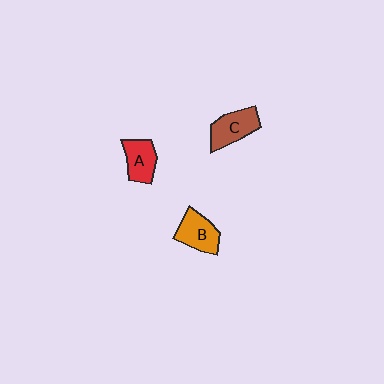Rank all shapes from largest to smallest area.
From largest to smallest: C (brown), B (orange), A (red).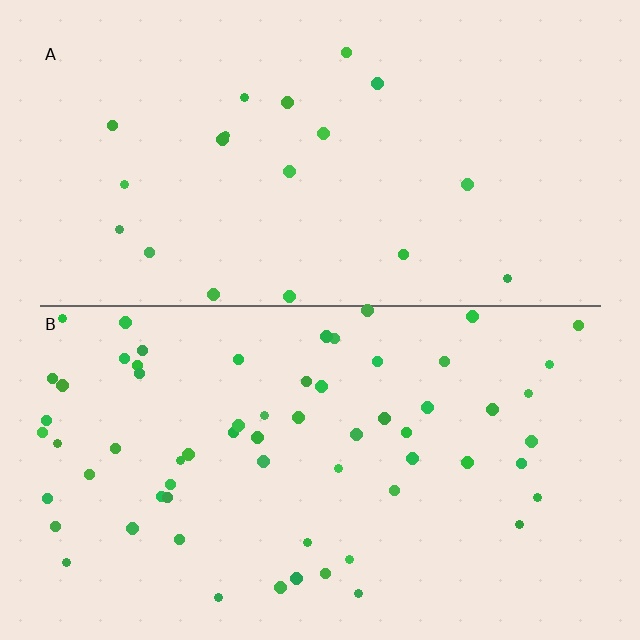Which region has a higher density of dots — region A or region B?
B (the bottom).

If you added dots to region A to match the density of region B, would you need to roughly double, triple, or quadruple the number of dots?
Approximately triple.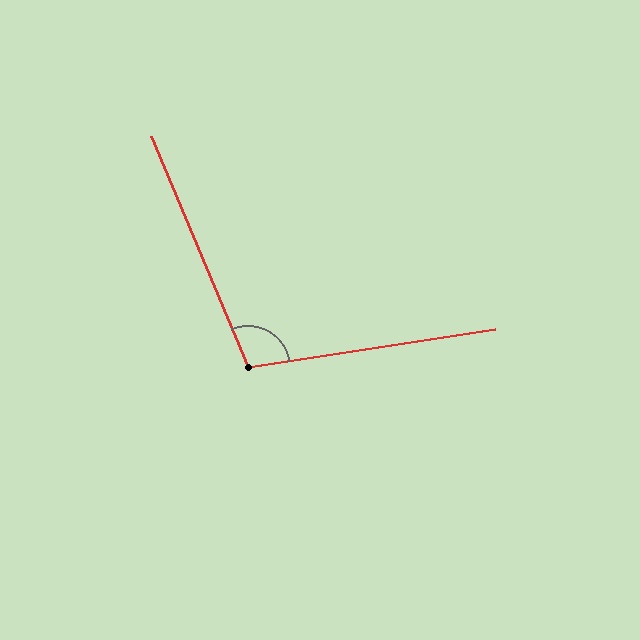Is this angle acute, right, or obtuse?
It is obtuse.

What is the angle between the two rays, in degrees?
Approximately 104 degrees.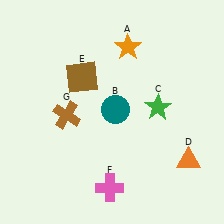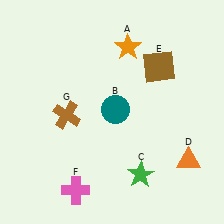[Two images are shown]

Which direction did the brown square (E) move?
The brown square (E) moved right.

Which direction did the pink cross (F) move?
The pink cross (F) moved left.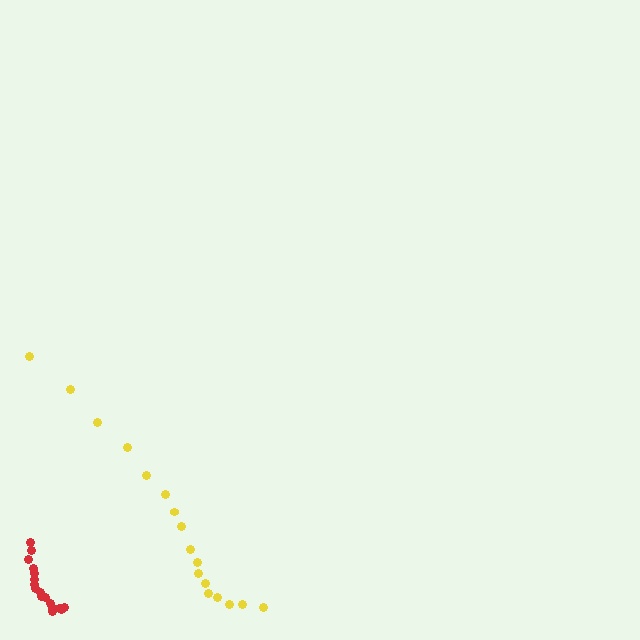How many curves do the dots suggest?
There are 2 distinct paths.